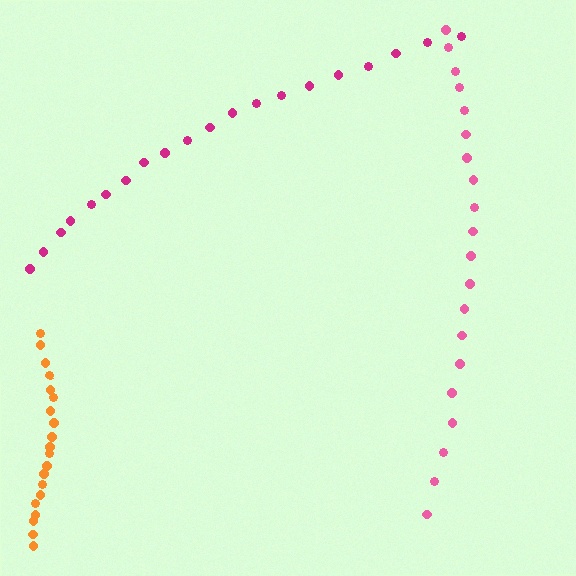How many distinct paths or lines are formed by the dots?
There are 3 distinct paths.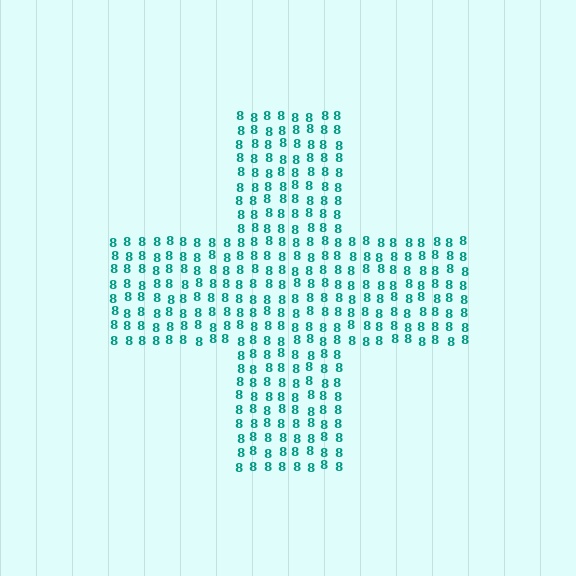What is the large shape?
The large shape is a cross.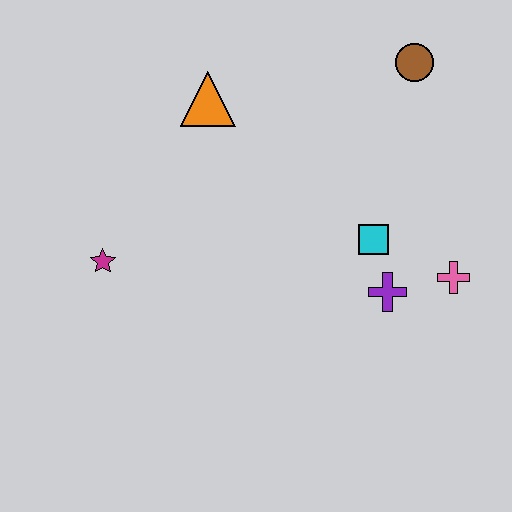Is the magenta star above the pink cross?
Yes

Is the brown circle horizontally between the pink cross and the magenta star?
Yes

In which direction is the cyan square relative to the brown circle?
The cyan square is below the brown circle.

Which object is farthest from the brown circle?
The magenta star is farthest from the brown circle.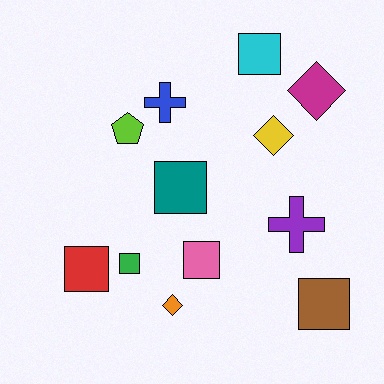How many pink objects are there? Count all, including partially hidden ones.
There is 1 pink object.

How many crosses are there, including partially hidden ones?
There are 2 crosses.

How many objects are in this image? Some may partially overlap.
There are 12 objects.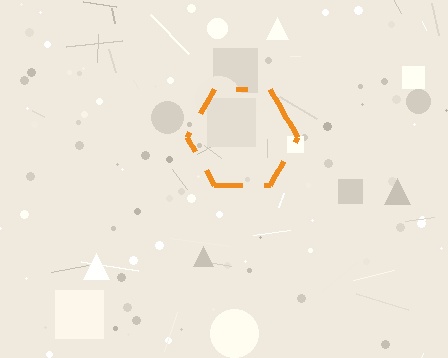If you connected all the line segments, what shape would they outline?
They would outline a hexagon.